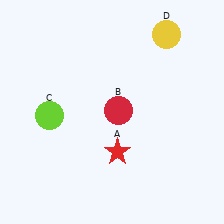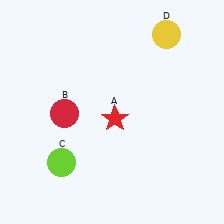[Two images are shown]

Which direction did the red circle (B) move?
The red circle (B) moved left.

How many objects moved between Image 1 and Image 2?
3 objects moved between the two images.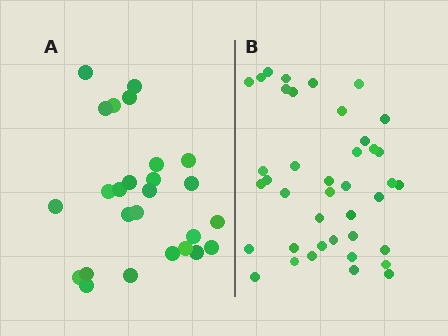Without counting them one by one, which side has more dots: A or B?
Region B (the right region) has more dots.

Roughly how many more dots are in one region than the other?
Region B has approximately 15 more dots than region A.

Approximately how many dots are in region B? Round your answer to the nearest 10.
About 40 dots.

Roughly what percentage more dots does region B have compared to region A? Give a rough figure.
About 55% more.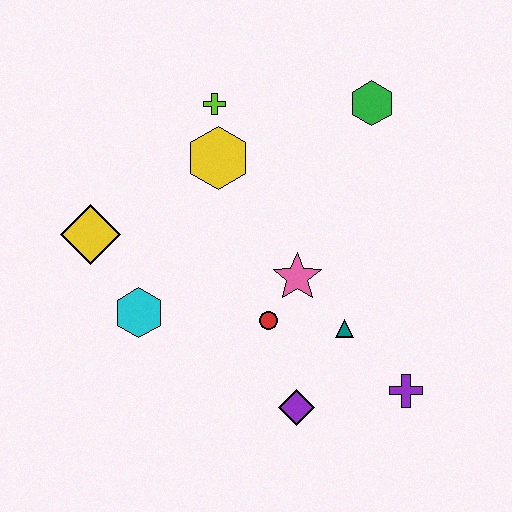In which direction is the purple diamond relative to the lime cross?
The purple diamond is below the lime cross.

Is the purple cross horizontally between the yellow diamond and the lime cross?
No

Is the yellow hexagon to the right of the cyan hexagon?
Yes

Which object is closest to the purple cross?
The teal triangle is closest to the purple cross.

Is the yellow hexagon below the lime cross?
Yes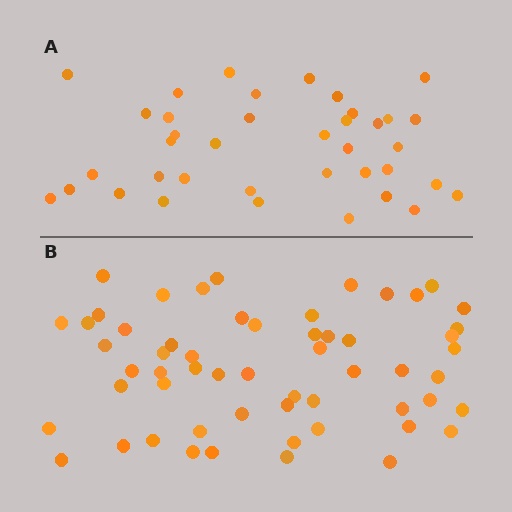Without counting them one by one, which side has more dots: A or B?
Region B (the bottom region) has more dots.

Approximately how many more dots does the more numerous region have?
Region B has approximately 20 more dots than region A.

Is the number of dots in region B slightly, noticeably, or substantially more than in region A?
Region B has substantially more. The ratio is roughly 1.5 to 1.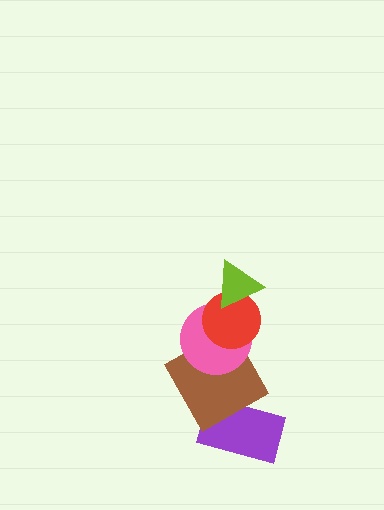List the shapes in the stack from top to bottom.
From top to bottom: the lime triangle, the red circle, the pink circle, the brown square, the purple rectangle.